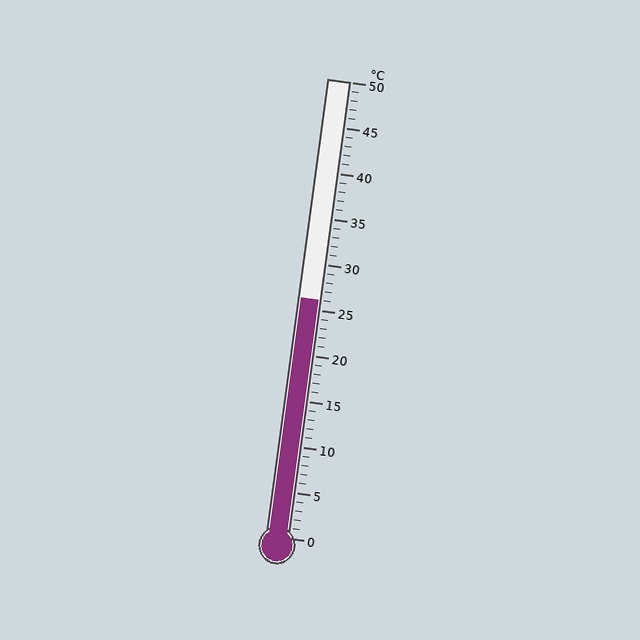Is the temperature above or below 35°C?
The temperature is below 35°C.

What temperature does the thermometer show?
The thermometer shows approximately 26°C.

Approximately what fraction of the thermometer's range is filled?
The thermometer is filled to approximately 50% of its range.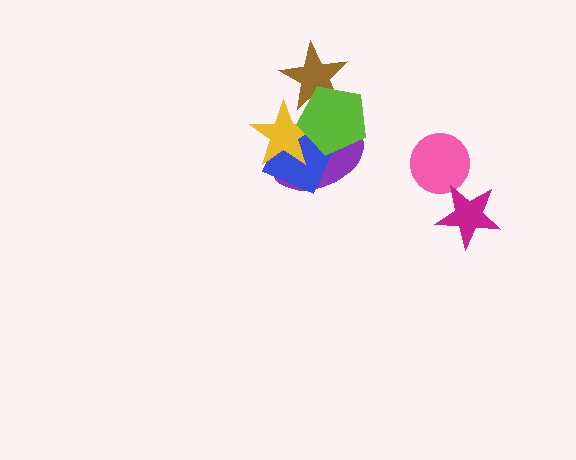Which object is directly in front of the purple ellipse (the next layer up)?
The blue diamond is directly in front of the purple ellipse.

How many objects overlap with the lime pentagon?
4 objects overlap with the lime pentagon.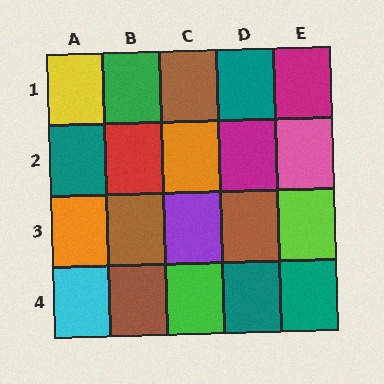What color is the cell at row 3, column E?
Lime.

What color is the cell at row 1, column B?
Green.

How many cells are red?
1 cell is red.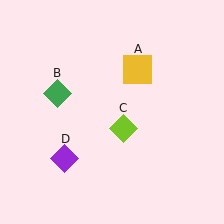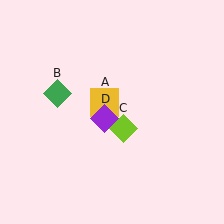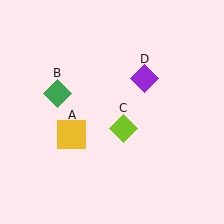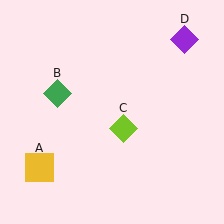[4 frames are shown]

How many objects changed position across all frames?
2 objects changed position: yellow square (object A), purple diamond (object D).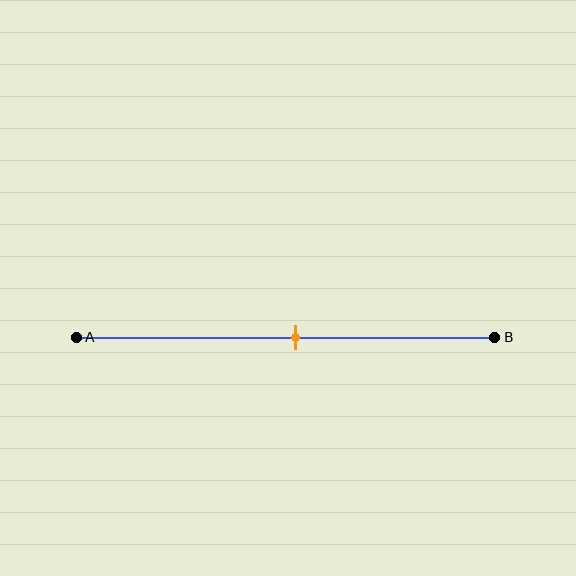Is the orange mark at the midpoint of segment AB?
Yes, the mark is approximately at the midpoint.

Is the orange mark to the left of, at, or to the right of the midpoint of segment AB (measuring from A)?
The orange mark is approximately at the midpoint of segment AB.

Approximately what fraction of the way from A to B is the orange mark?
The orange mark is approximately 50% of the way from A to B.